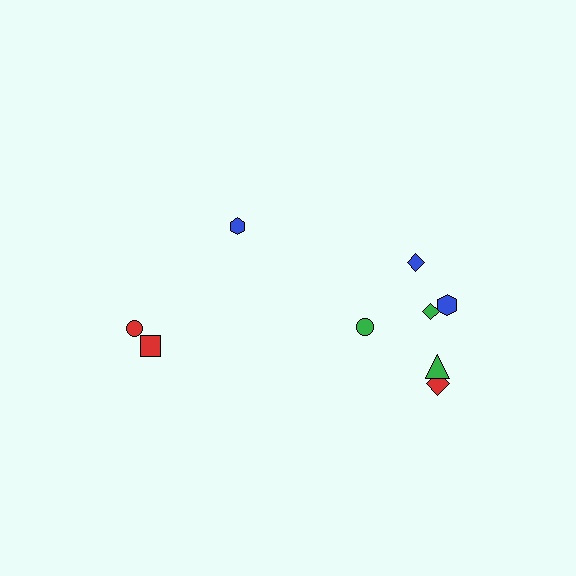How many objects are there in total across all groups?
There are 9 objects.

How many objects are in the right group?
There are 6 objects.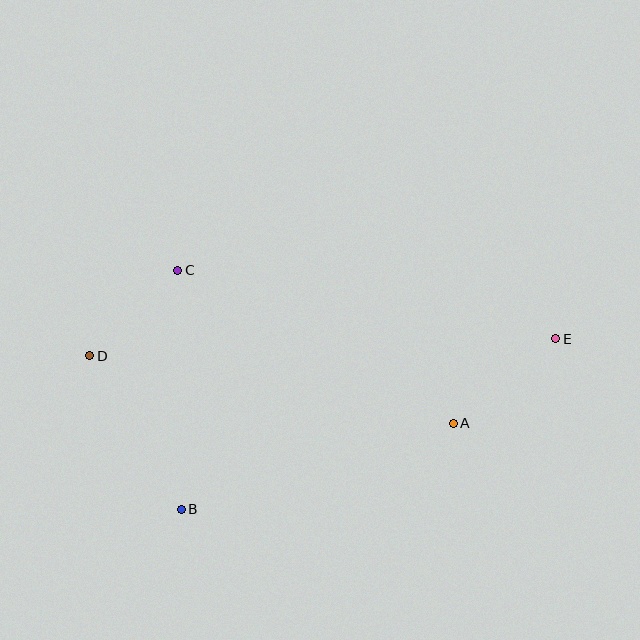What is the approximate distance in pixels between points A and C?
The distance between A and C is approximately 315 pixels.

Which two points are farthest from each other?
Points D and E are farthest from each other.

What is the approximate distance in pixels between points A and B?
The distance between A and B is approximately 285 pixels.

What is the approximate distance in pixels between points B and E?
The distance between B and E is approximately 411 pixels.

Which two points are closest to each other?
Points C and D are closest to each other.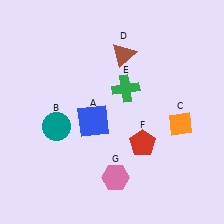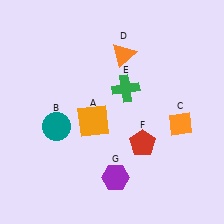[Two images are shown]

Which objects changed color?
A changed from blue to orange. D changed from brown to orange. G changed from pink to purple.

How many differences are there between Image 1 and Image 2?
There are 3 differences between the two images.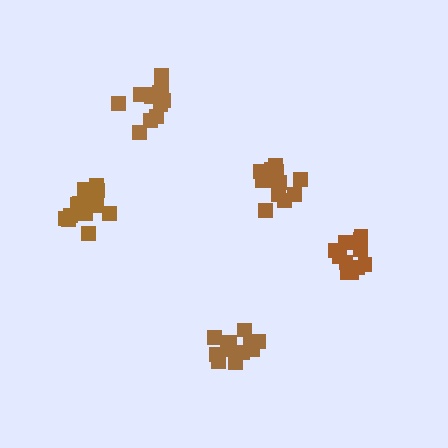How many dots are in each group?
Group 1: 13 dots, Group 2: 12 dots, Group 3: 12 dots, Group 4: 15 dots, Group 5: 11 dots (63 total).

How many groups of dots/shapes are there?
There are 5 groups.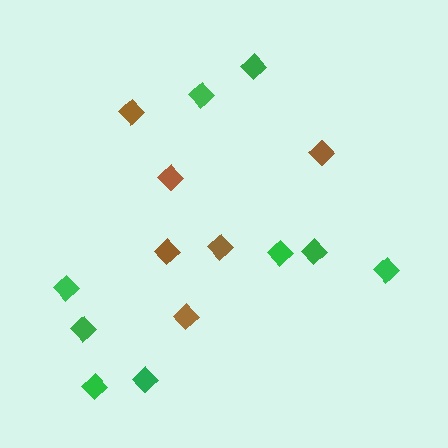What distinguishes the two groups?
There are 2 groups: one group of green diamonds (9) and one group of brown diamonds (6).